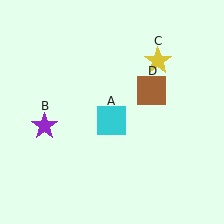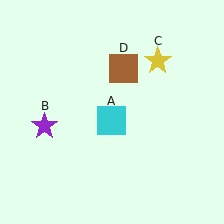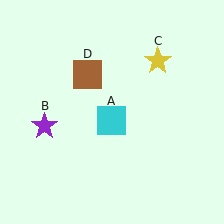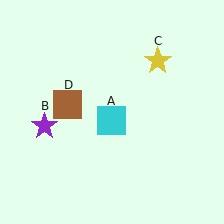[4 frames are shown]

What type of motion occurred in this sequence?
The brown square (object D) rotated counterclockwise around the center of the scene.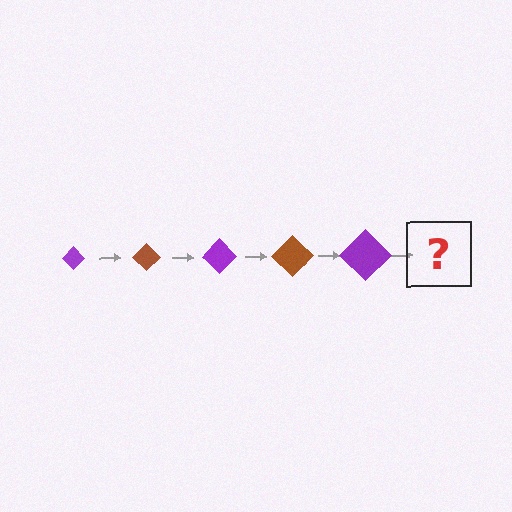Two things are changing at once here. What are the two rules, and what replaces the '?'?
The two rules are that the diamond grows larger each step and the color cycles through purple and brown. The '?' should be a brown diamond, larger than the previous one.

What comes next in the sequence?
The next element should be a brown diamond, larger than the previous one.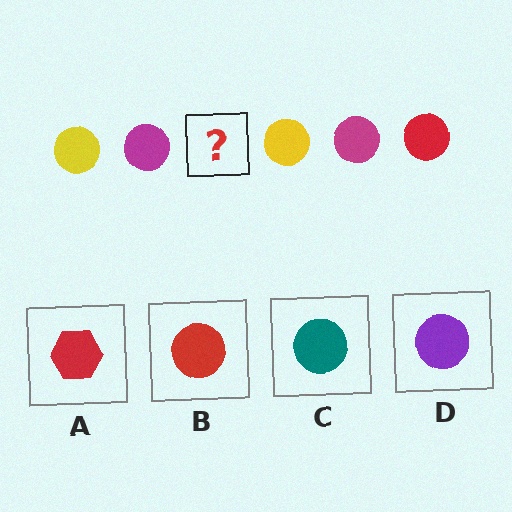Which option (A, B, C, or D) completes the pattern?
B.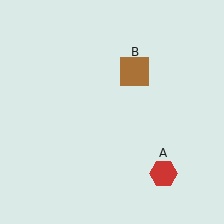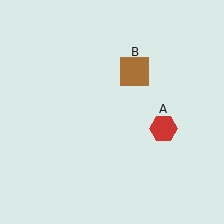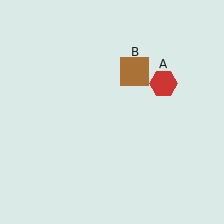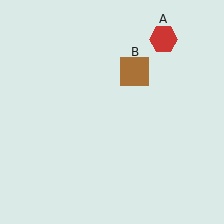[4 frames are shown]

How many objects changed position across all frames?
1 object changed position: red hexagon (object A).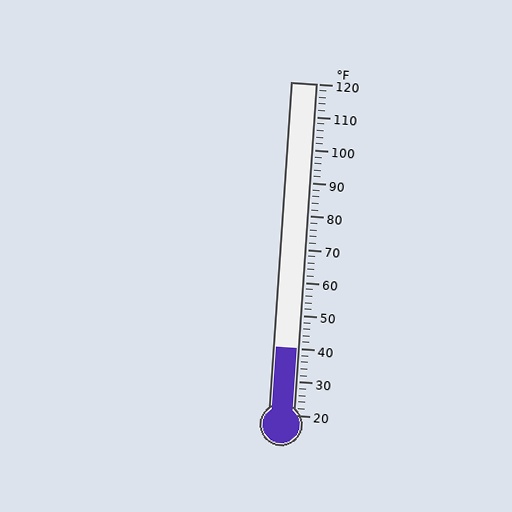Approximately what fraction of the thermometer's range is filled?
The thermometer is filled to approximately 20% of its range.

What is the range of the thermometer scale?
The thermometer scale ranges from 20°F to 120°F.